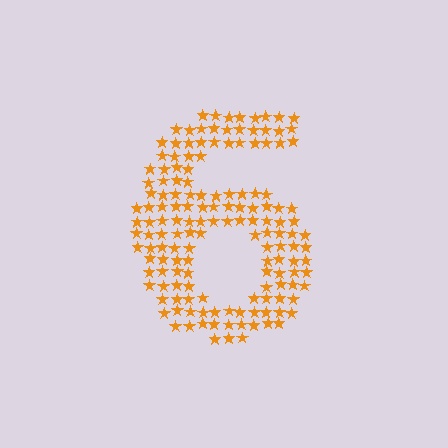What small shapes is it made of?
It is made of small stars.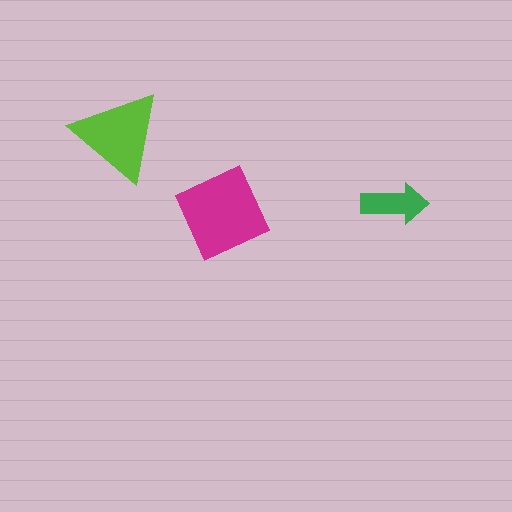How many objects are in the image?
There are 3 objects in the image.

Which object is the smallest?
The green arrow.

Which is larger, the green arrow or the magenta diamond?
The magenta diamond.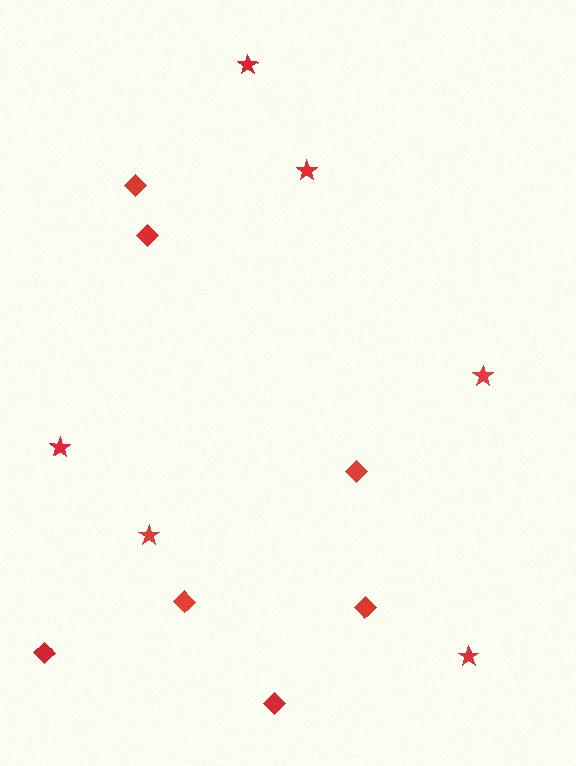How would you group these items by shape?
There are 2 groups: one group of stars (6) and one group of diamonds (7).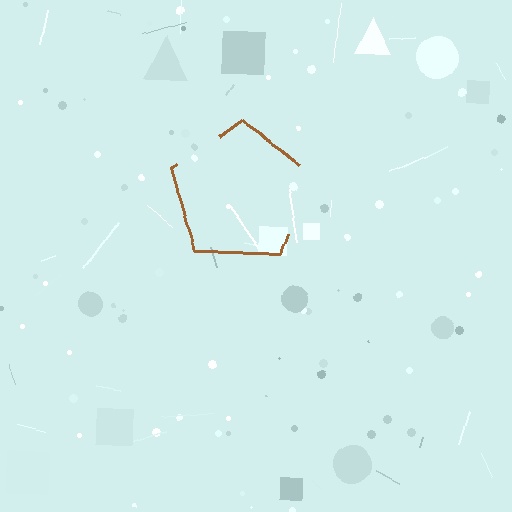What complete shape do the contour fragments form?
The contour fragments form a pentagon.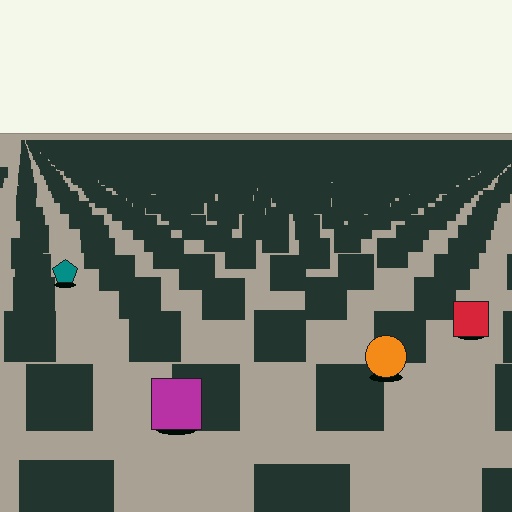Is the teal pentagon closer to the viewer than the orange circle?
No. The orange circle is closer — you can tell from the texture gradient: the ground texture is coarser near it.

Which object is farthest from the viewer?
The teal pentagon is farthest from the viewer. It appears smaller and the ground texture around it is denser.